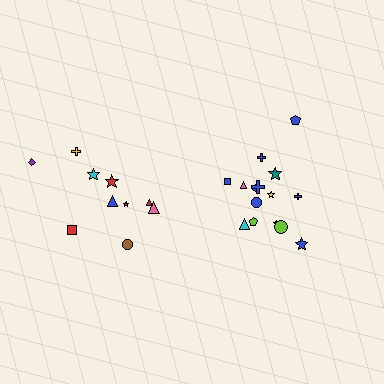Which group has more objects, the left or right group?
The right group.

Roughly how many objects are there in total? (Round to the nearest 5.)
Roughly 25 objects in total.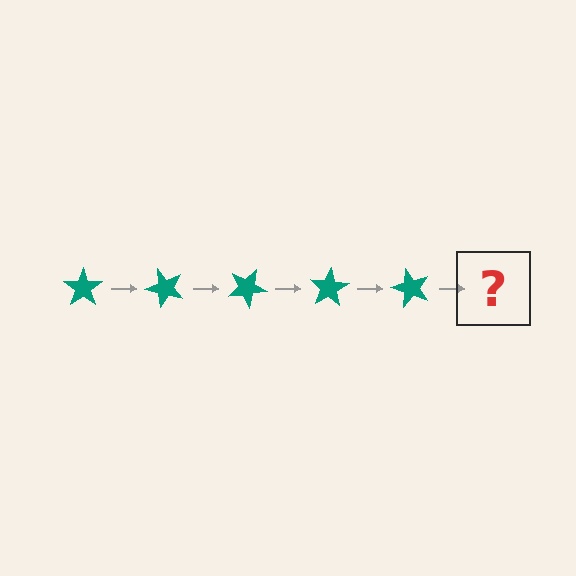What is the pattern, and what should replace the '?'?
The pattern is that the star rotates 50 degrees each step. The '?' should be a teal star rotated 250 degrees.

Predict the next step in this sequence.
The next step is a teal star rotated 250 degrees.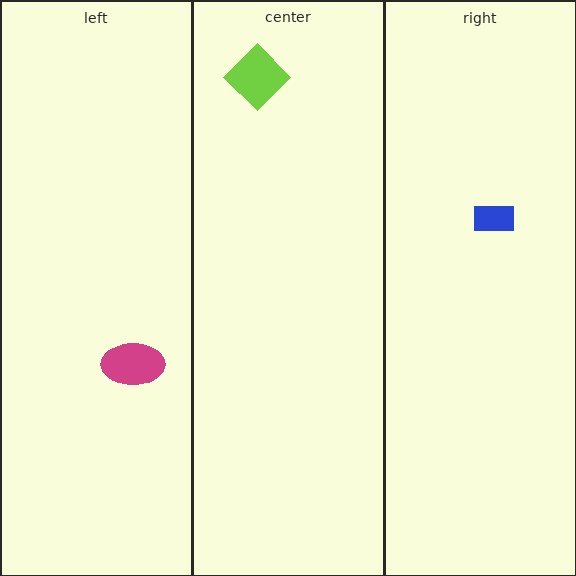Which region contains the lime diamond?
The center region.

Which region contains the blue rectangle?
The right region.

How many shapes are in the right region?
1.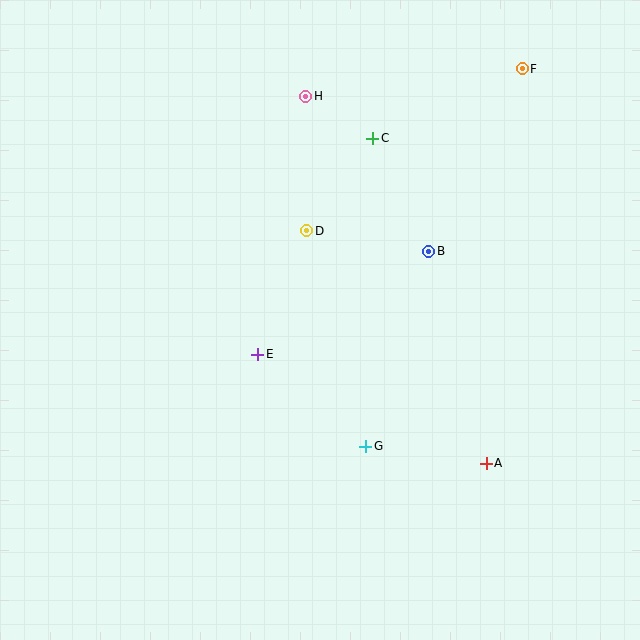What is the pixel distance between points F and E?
The distance between F and E is 389 pixels.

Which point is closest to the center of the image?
Point E at (258, 354) is closest to the center.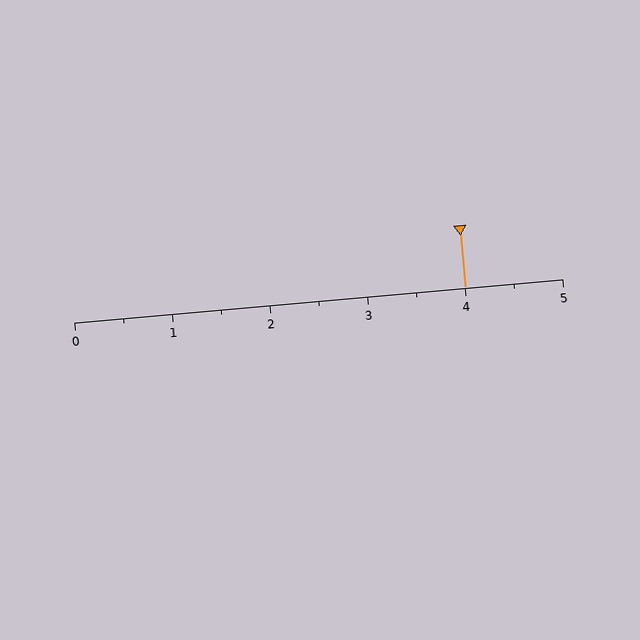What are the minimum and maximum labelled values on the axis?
The axis runs from 0 to 5.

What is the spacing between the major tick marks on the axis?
The major ticks are spaced 1 apart.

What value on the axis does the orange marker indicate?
The marker indicates approximately 4.